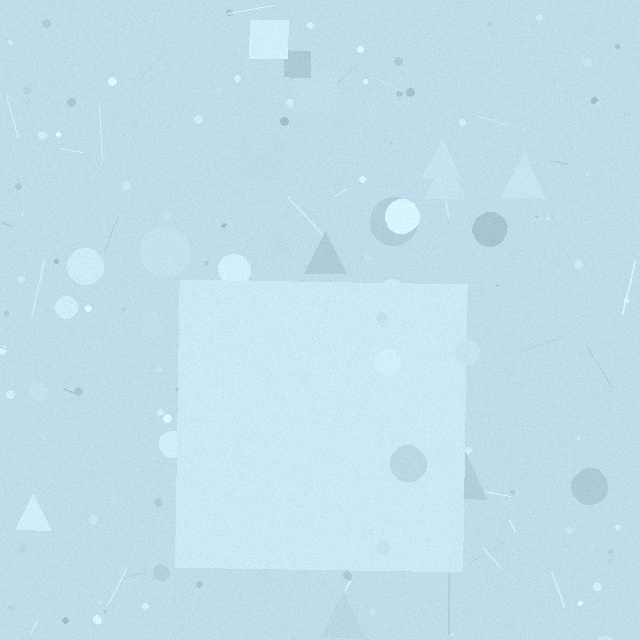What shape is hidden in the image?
A square is hidden in the image.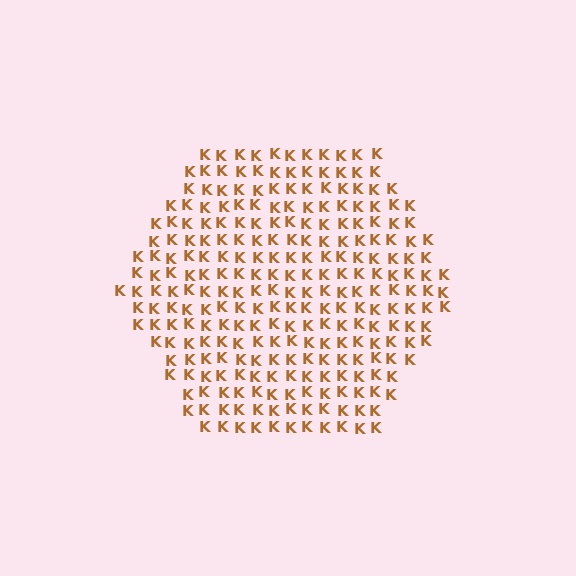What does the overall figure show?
The overall figure shows a hexagon.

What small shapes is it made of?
It is made of small letter K's.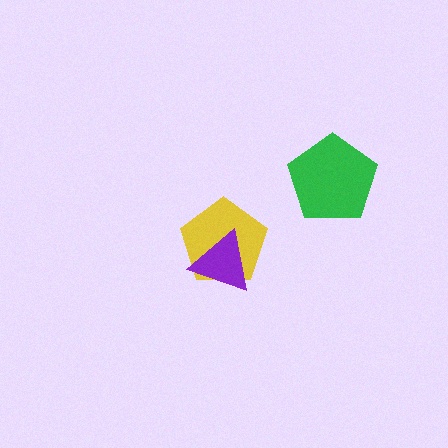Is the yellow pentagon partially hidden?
Yes, it is partially covered by another shape.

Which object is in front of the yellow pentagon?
The purple triangle is in front of the yellow pentagon.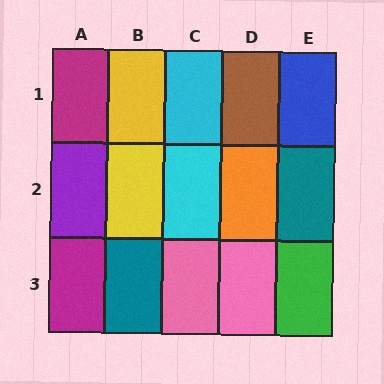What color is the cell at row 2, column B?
Yellow.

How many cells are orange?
1 cell is orange.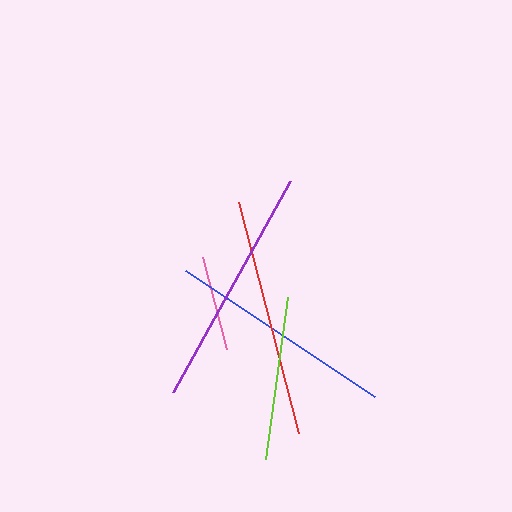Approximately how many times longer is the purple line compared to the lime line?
The purple line is approximately 1.5 times the length of the lime line.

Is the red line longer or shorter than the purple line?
The purple line is longer than the red line.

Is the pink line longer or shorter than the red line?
The red line is longer than the pink line.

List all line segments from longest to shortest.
From longest to shortest: purple, red, blue, lime, pink.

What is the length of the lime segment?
The lime segment is approximately 163 pixels long.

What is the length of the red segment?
The red segment is approximately 238 pixels long.